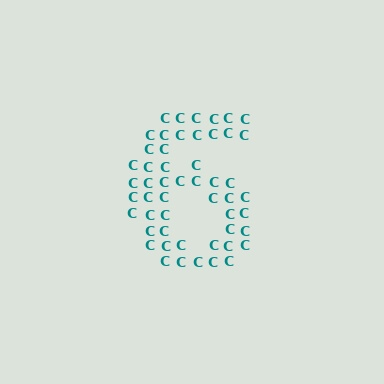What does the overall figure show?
The overall figure shows the digit 6.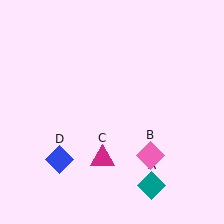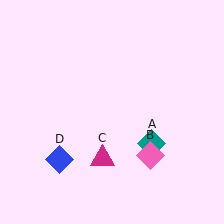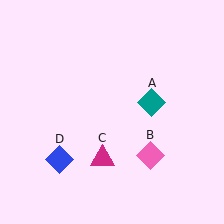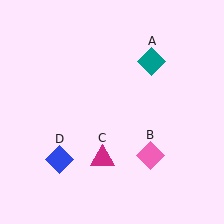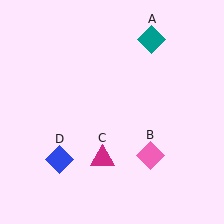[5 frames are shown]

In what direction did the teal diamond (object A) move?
The teal diamond (object A) moved up.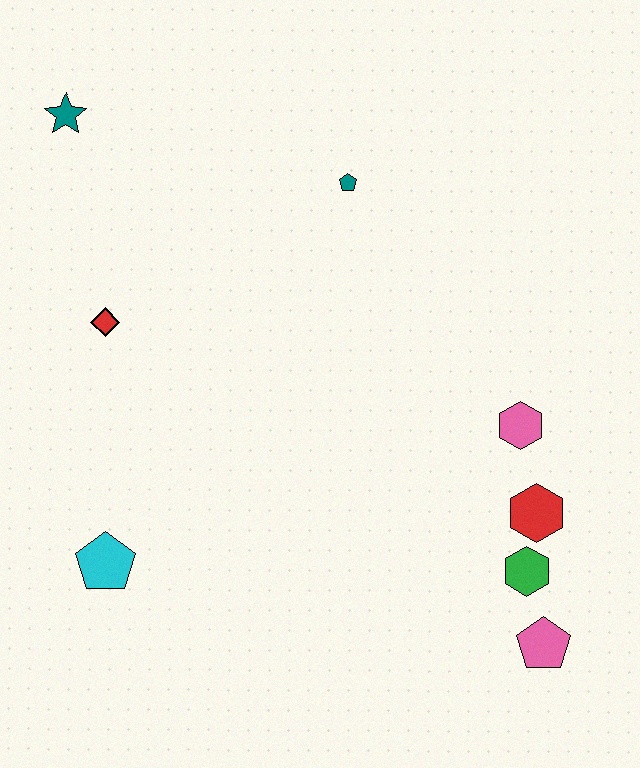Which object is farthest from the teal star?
The pink pentagon is farthest from the teal star.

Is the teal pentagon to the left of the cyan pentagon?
No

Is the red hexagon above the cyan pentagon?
Yes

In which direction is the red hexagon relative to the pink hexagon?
The red hexagon is below the pink hexagon.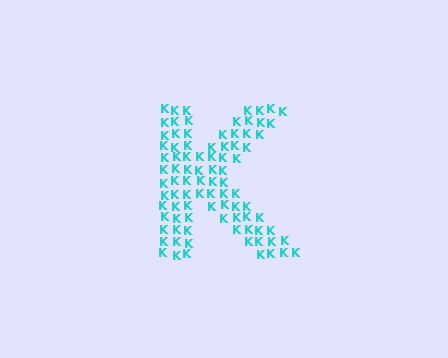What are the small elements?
The small elements are letter K's.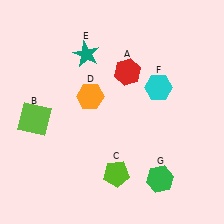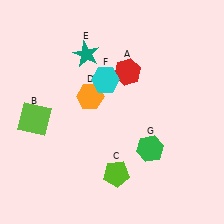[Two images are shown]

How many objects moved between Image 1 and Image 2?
2 objects moved between the two images.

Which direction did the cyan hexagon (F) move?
The cyan hexagon (F) moved left.